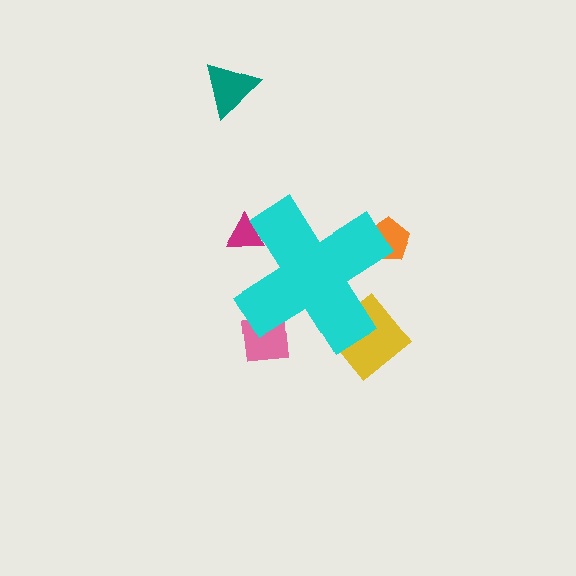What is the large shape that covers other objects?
A cyan cross.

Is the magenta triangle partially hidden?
Yes, the magenta triangle is partially hidden behind the cyan cross.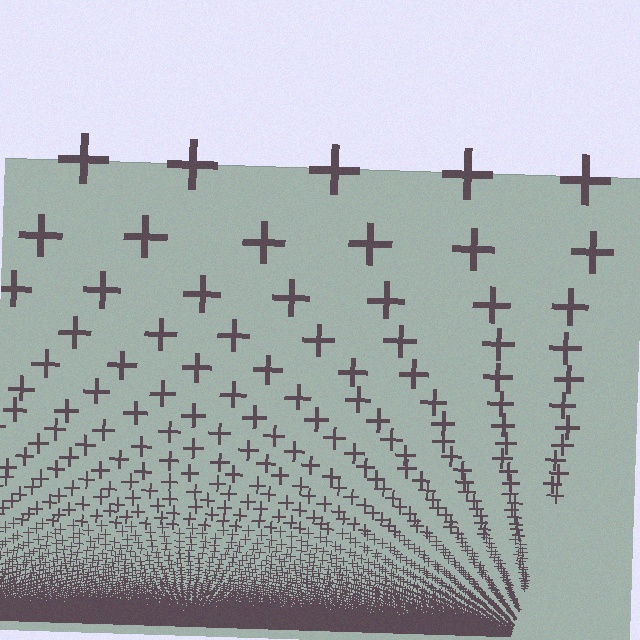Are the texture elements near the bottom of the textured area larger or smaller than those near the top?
Smaller. The gradient is inverted — elements near the bottom are smaller and denser.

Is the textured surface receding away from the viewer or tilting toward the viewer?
The surface appears to tilt toward the viewer. Texture elements get larger and sparser toward the top.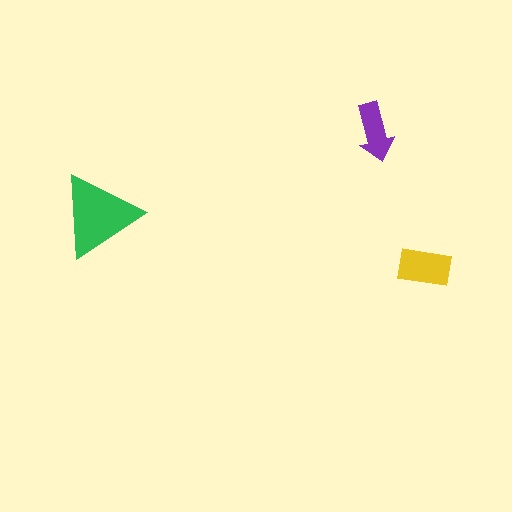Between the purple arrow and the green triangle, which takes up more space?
The green triangle.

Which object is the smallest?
The purple arrow.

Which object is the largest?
The green triangle.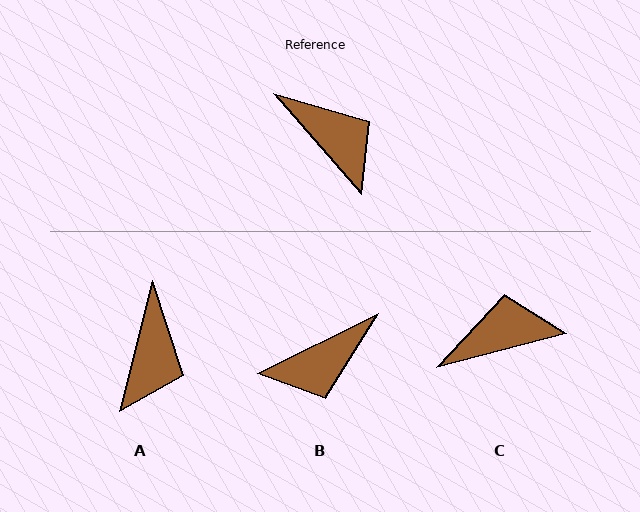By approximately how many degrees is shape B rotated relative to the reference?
Approximately 105 degrees clockwise.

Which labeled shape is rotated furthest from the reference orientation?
B, about 105 degrees away.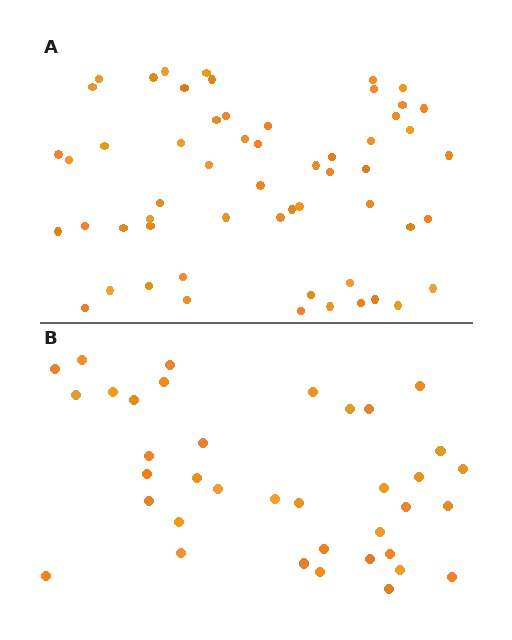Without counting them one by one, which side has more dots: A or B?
Region A (the top region) has more dots.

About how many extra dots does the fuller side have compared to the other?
Region A has approximately 20 more dots than region B.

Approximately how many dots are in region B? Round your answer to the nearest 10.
About 40 dots. (The exact count is 37, which rounds to 40.)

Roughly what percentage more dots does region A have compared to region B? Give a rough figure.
About 55% more.